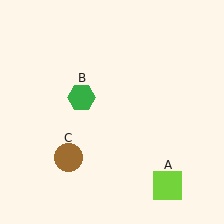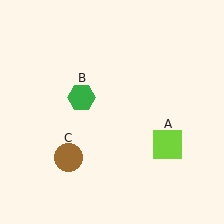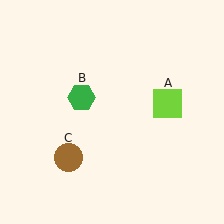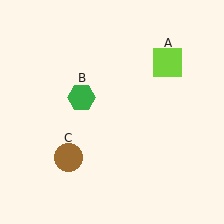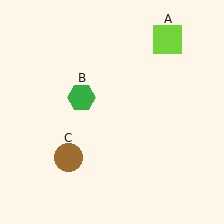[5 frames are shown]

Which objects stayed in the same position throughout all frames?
Green hexagon (object B) and brown circle (object C) remained stationary.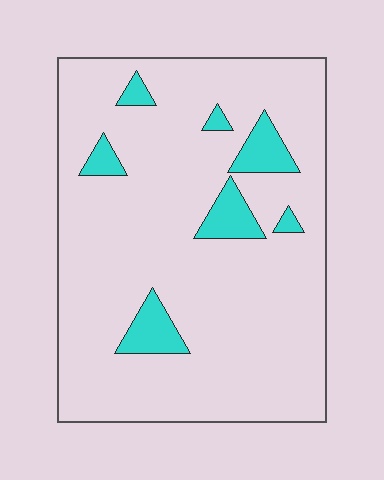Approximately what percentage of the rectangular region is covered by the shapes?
Approximately 10%.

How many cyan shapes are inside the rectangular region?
7.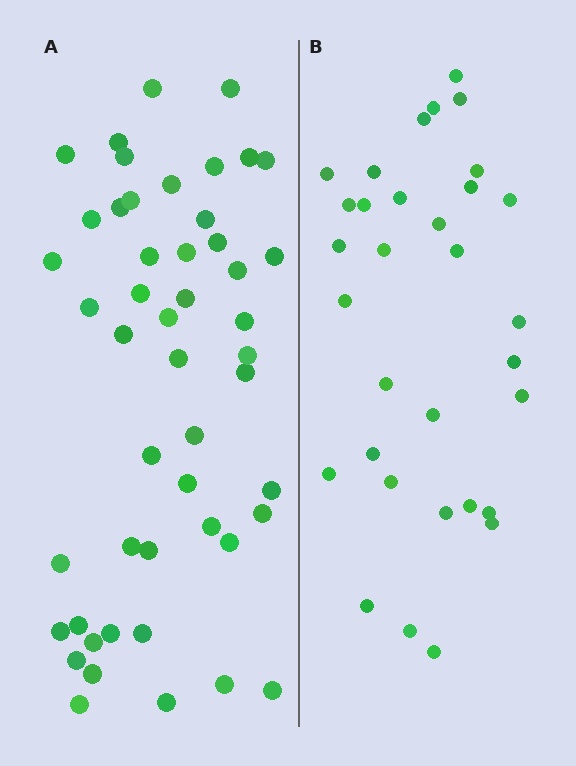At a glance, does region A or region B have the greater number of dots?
Region A (the left region) has more dots.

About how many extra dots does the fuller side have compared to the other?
Region A has approximately 15 more dots than region B.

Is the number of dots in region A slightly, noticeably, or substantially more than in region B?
Region A has substantially more. The ratio is roughly 1.5 to 1.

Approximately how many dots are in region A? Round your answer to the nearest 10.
About 50 dots. (The exact count is 49, which rounds to 50.)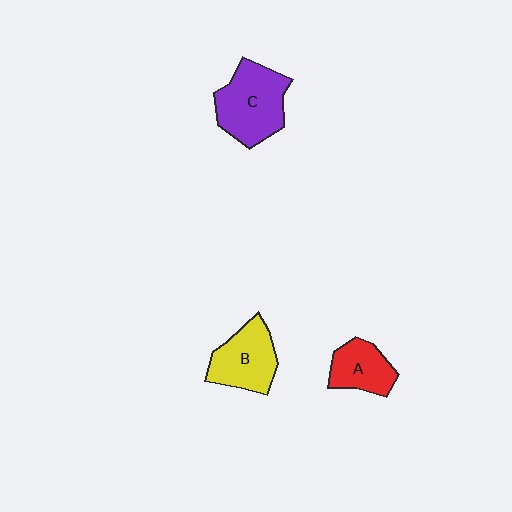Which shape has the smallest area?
Shape A (red).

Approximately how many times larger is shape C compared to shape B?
Approximately 1.2 times.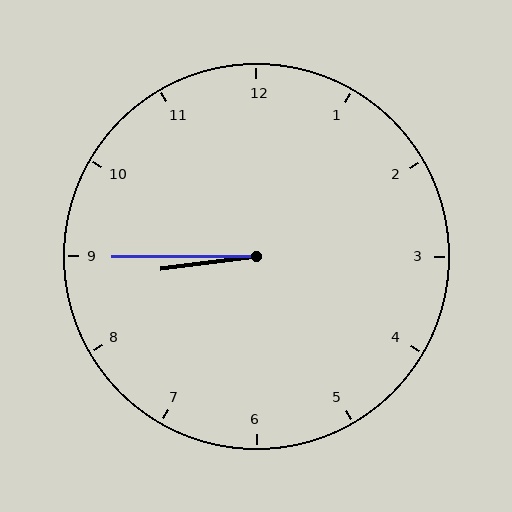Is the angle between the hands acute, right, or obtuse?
It is acute.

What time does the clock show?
8:45.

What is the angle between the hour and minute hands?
Approximately 8 degrees.